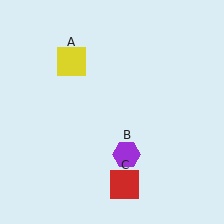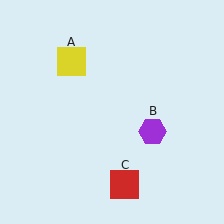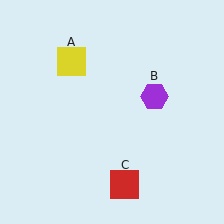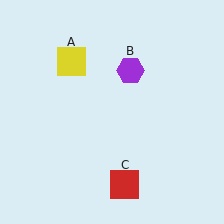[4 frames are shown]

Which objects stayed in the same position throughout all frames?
Yellow square (object A) and red square (object C) remained stationary.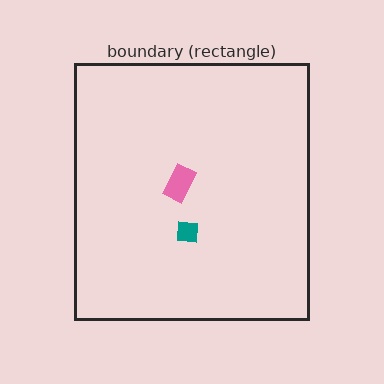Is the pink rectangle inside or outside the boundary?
Inside.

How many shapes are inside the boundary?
2 inside, 0 outside.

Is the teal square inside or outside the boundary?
Inside.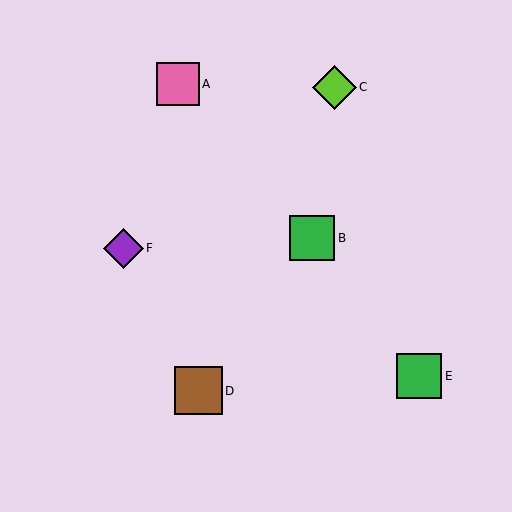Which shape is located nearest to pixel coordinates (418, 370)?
The green square (labeled E) at (419, 376) is nearest to that location.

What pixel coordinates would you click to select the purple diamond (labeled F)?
Click at (123, 248) to select the purple diamond F.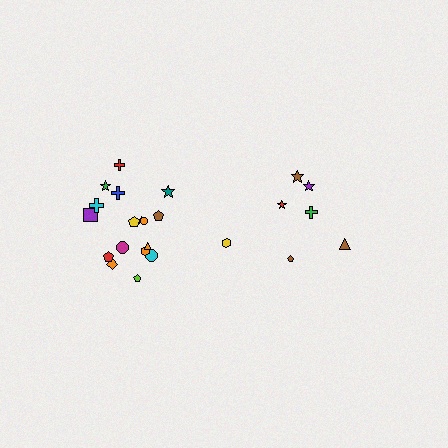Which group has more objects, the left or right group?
The left group.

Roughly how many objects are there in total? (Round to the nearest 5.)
Roughly 25 objects in total.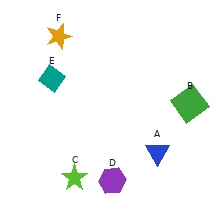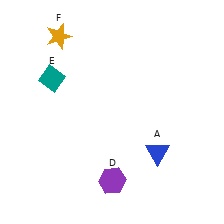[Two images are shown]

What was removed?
The green square (B), the lime star (C) were removed in Image 2.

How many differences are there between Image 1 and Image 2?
There are 2 differences between the two images.